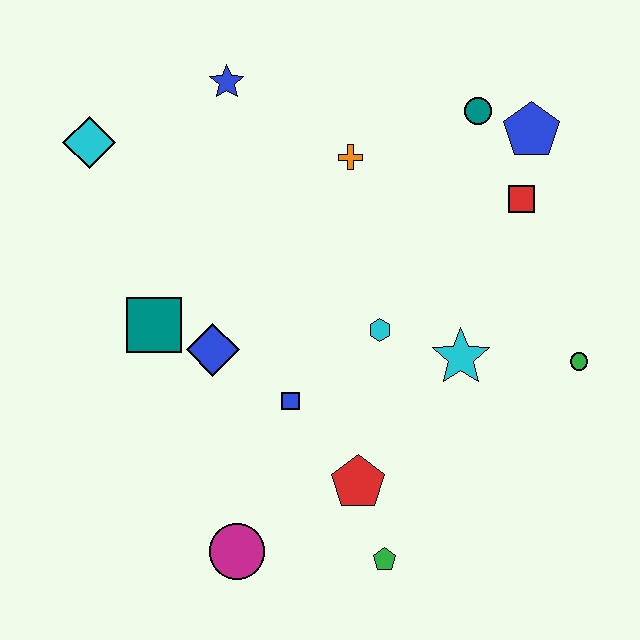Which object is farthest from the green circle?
The cyan diamond is farthest from the green circle.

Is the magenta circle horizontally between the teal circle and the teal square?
Yes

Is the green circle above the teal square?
No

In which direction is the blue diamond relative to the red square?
The blue diamond is to the left of the red square.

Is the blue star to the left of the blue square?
Yes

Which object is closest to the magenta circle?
The red pentagon is closest to the magenta circle.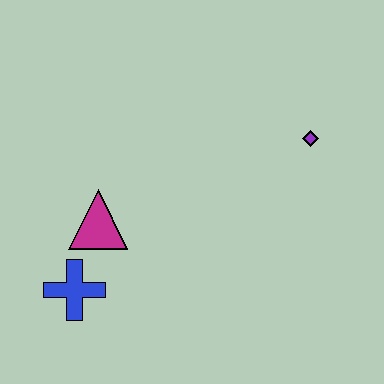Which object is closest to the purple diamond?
The magenta triangle is closest to the purple diamond.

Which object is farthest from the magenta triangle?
The purple diamond is farthest from the magenta triangle.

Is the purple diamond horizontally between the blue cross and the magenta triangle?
No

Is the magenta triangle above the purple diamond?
No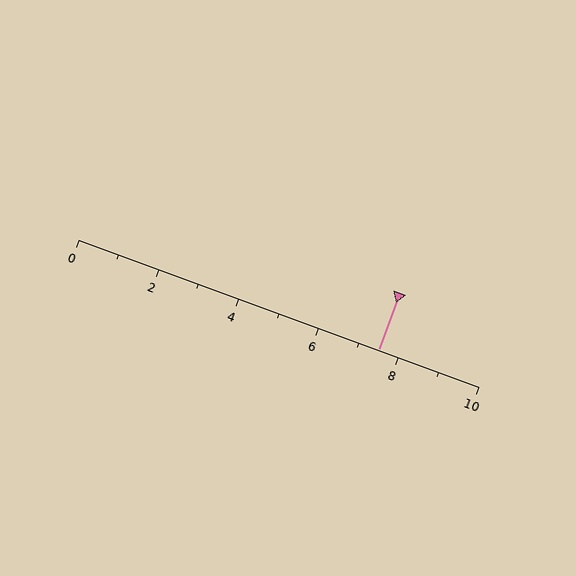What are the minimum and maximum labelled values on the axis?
The axis runs from 0 to 10.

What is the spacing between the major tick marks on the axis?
The major ticks are spaced 2 apart.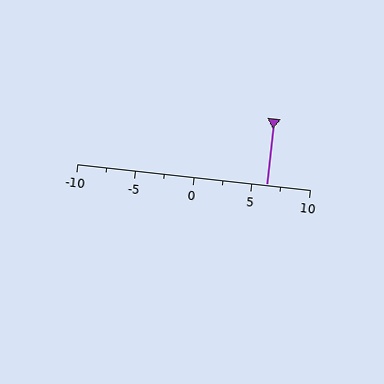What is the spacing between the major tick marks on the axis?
The major ticks are spaced 5 apart.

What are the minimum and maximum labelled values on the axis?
The axis runs from -10 to 10.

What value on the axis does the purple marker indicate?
The marker indicates approximately 6.2.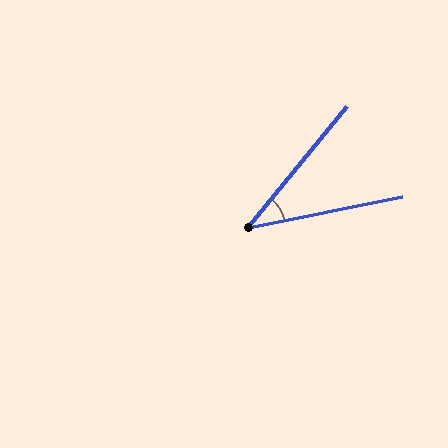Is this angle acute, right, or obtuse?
It is acute.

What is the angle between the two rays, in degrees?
Approximately 39 degrees.